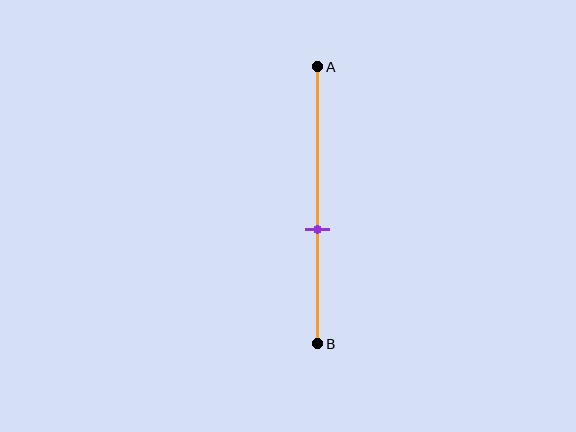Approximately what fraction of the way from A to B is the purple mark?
The purple mark is approximately 60% of the way from A to B.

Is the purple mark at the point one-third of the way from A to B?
No, the mark is at about 60% from A, not at the 33% one-third point.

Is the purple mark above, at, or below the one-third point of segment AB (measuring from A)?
The purple mark is below the one-third point of segment AB.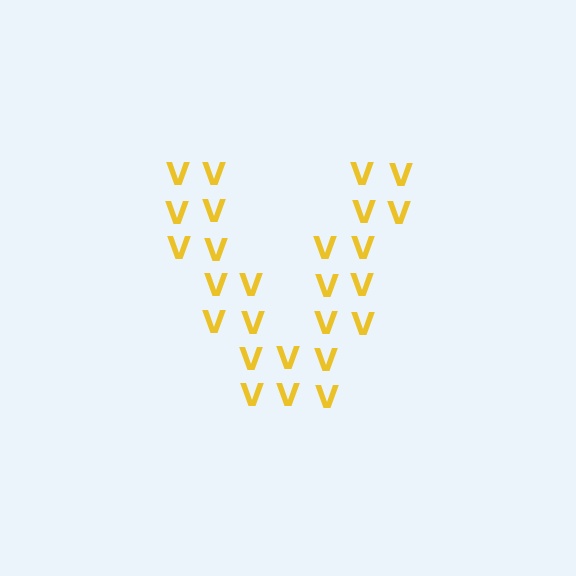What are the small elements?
The small elements are letter V's.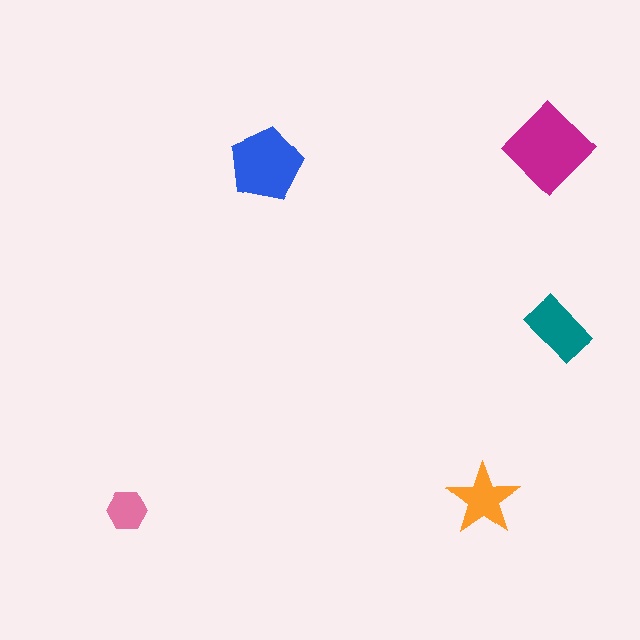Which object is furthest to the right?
The teal rectangle is rightmost.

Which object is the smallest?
The pink hexagon.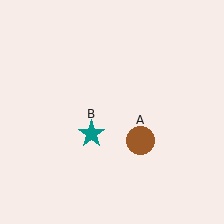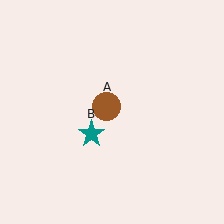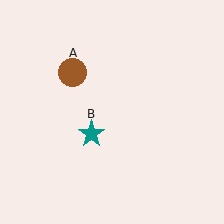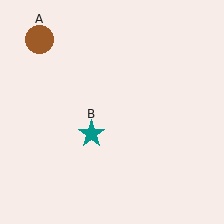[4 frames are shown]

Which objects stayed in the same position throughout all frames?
Teal star (object B) remained stationary.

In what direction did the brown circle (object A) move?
The brown circle (object A) moved up and to the left.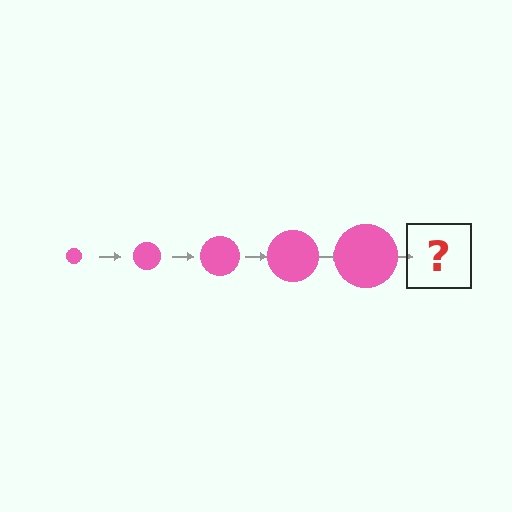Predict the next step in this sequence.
The next step is a pink circle, larger than the previous one.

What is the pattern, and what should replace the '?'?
The pattern is that the circle gets progressively larger each step. The '?' should be a pink circle, larger than the previous one.